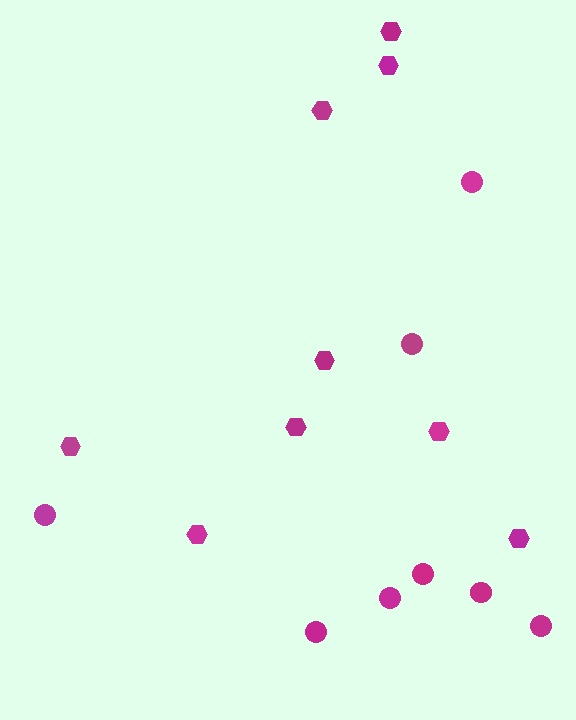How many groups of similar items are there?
There are 2 groups: one group of circles (8) and one group of hexagons (9).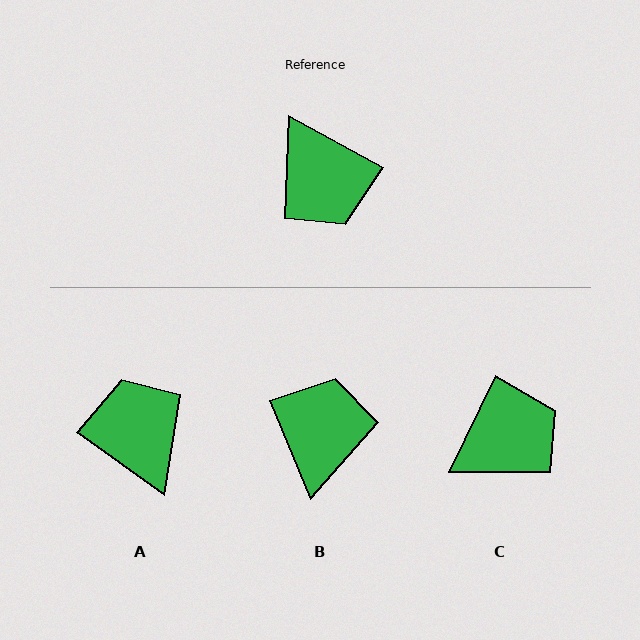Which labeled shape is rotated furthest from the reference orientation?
A, about 173 degrees away.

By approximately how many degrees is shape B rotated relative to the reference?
Approximately 141 degrees counter-clockwise.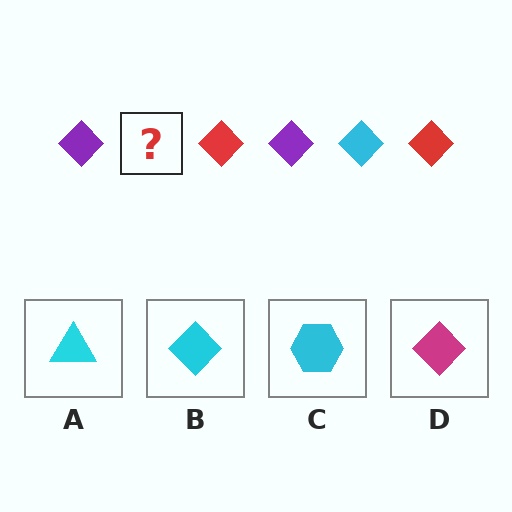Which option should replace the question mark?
Option B.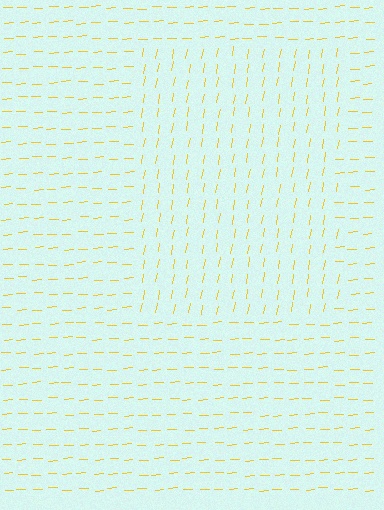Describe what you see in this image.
The image is filled with small yellow line segments. A rectangle region in the image has lines oriented differently from the surrounding lines, creating a visible texture boundary.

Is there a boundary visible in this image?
Yes, there is a texture boundary formed by a change in line orientation.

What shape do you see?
I see a rectangle.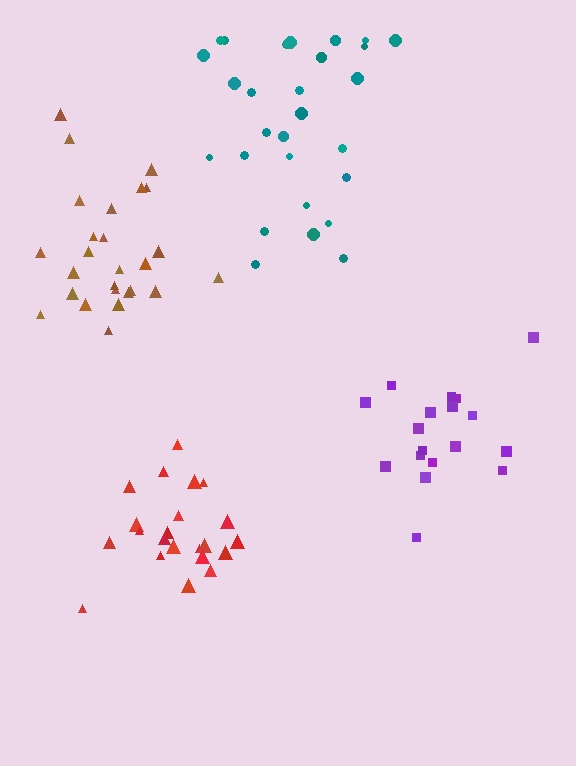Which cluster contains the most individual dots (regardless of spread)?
Teal (28).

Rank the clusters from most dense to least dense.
red, purple, brown, teal.